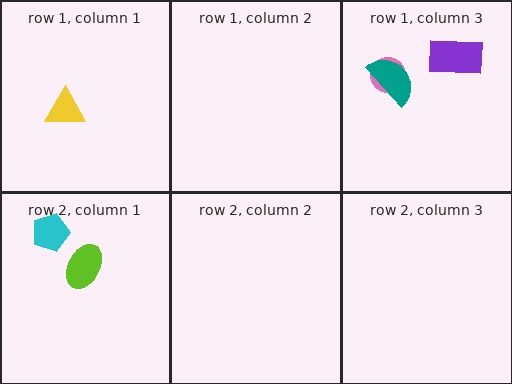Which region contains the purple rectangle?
The row 1, column 3 region.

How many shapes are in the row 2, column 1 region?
2.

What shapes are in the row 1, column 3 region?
The pink circle, the purple rectangle, the teal semicircle.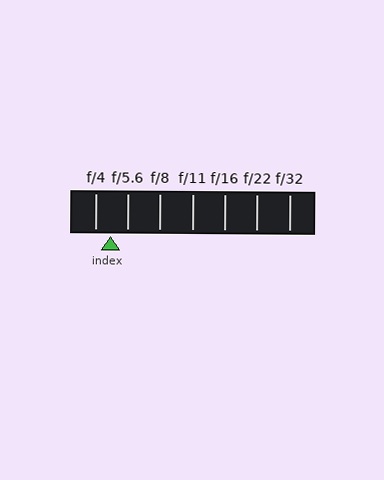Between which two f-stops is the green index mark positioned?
The index mark is between f/4 and f/5.6.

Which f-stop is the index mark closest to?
The index mark is closest to f/4.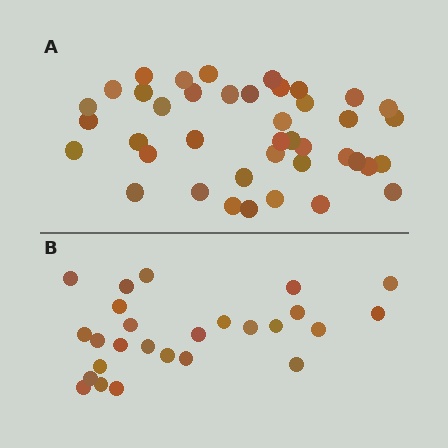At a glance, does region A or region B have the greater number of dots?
Region A (the top region) has more dots.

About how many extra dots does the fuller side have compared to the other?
Region A has approximately 15 more dots than region B.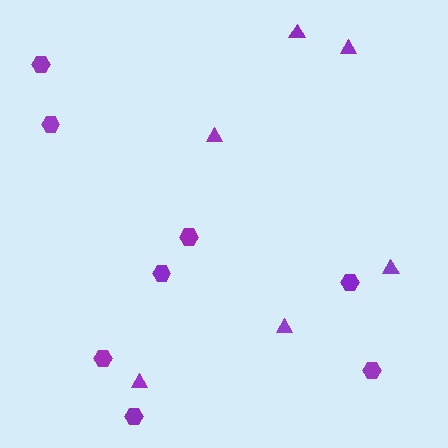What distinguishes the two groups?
There are 2 groups: one group of triangles (6) and one group of hexagons (8).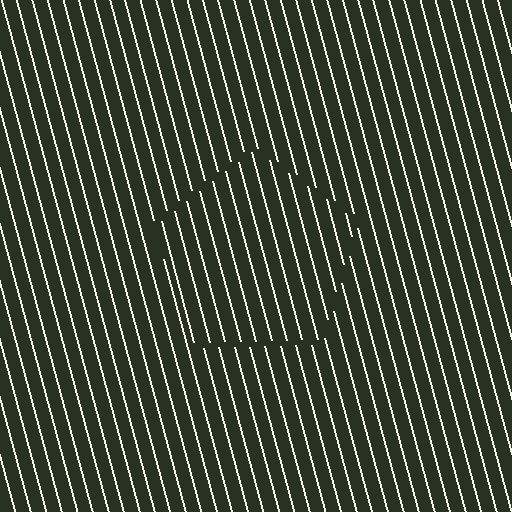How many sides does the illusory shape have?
5 sides — the line-ends trace a pentagon.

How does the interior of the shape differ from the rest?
The interior of the shape contains the same grating, shifted by half a period — the contour is defined by the phase discontinuity where line-ends from the inner and outer gratings abut.